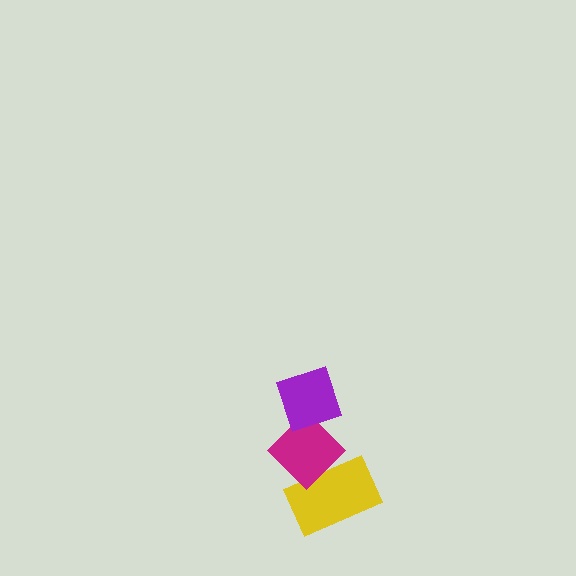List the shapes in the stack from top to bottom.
From top to bottom: the purple diamond, the magenta diamond, the yellow rectangle.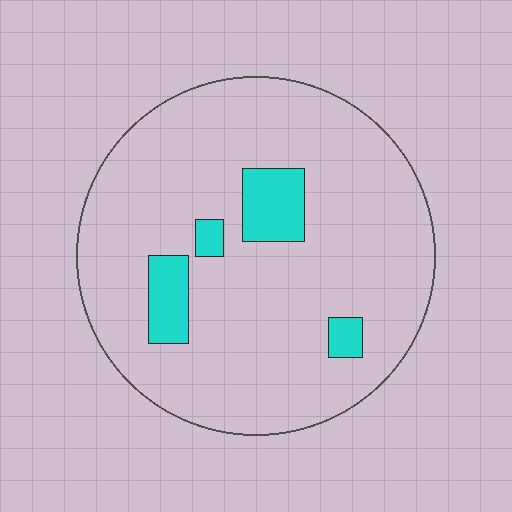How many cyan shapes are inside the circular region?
4.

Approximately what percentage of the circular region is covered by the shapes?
Approximately 10%.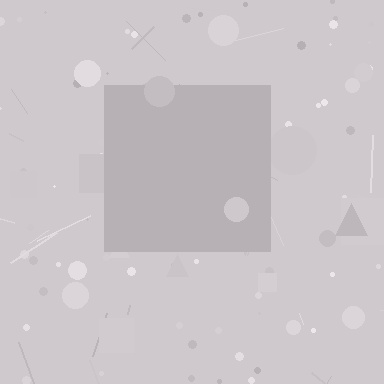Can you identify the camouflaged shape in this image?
The camouflaged shape is a square.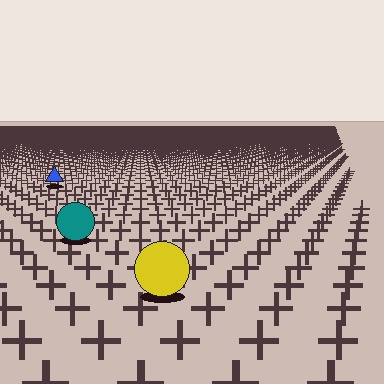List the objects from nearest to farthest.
From nearest to farthest: the yellow circle, the teal circle, the blue triangle.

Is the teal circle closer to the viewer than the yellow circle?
No. The yellow circle is closer — you can tell from the texture gradient: the ground texture is coarser near it.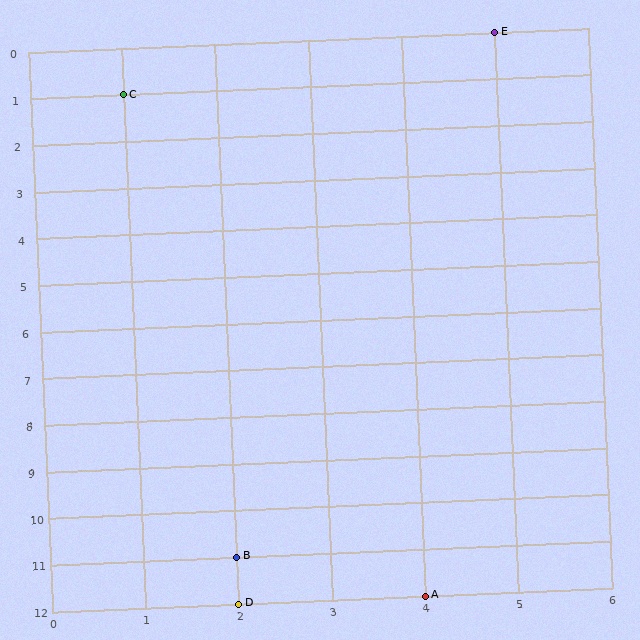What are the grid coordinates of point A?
Point A is at grid coordinates (4, 12).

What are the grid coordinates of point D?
Point D is at grid coordinates (2, 12).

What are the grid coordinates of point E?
Point E is at grid coordinates (5, 0).